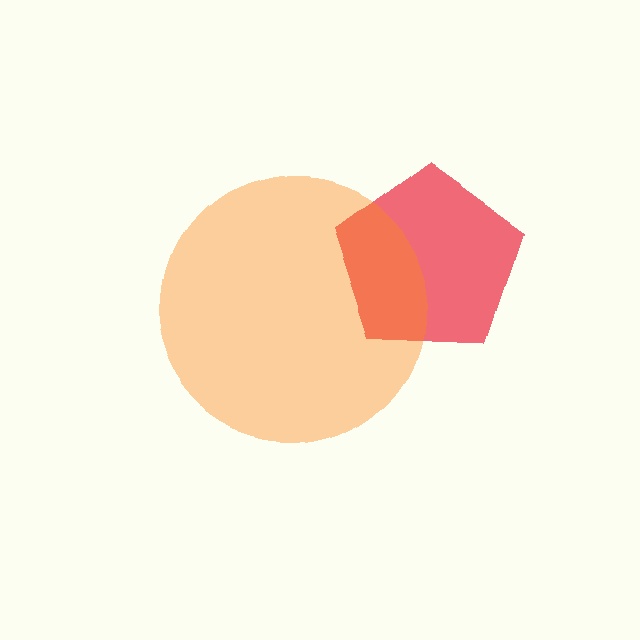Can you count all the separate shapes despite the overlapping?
Yes, there are 2 separate shapes.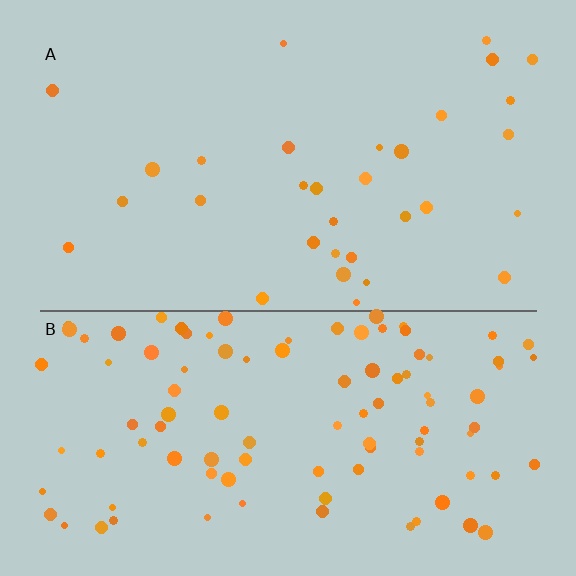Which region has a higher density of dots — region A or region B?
B (the bottom).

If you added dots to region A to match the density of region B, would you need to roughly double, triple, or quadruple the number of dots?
Approximately triple.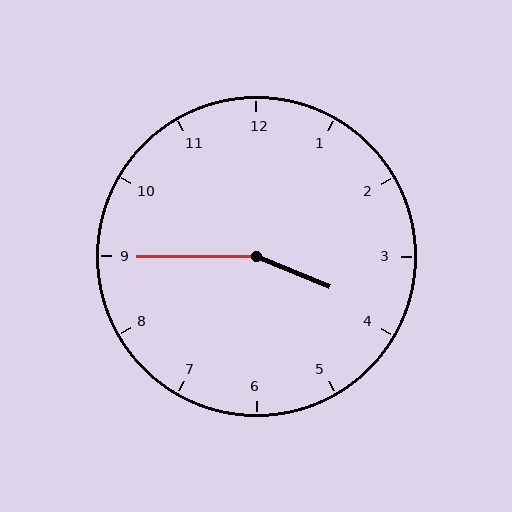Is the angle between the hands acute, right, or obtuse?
It is obtuse.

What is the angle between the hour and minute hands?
Approximately 158 degrees.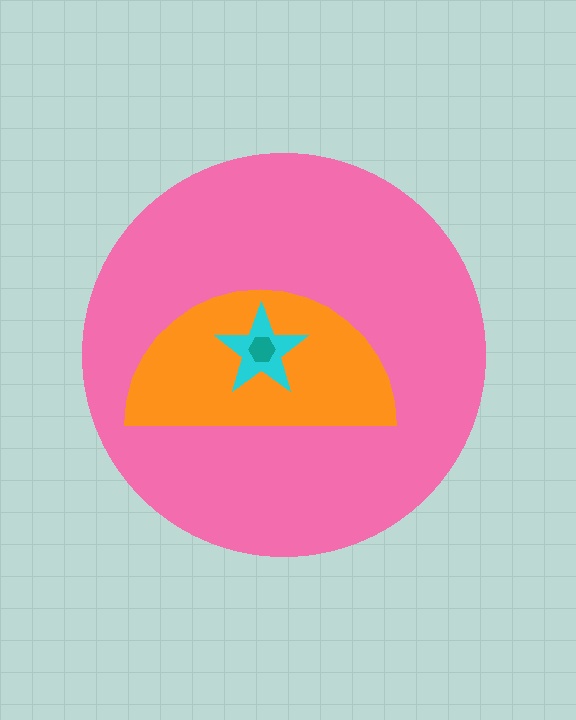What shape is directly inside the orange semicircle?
The cyan star.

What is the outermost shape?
The pink circle.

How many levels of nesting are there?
4.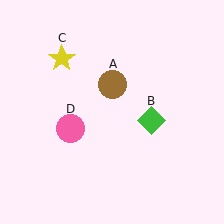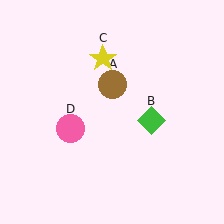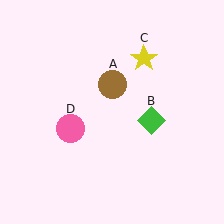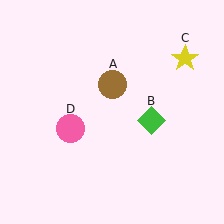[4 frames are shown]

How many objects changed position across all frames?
1 object changed position: yellow star (object C).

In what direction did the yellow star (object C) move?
The yellow star (object C) moved right.